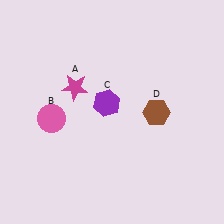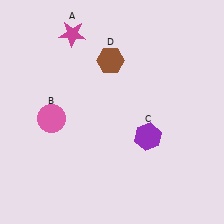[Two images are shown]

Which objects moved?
The objects that moved are: the magenta star (A), the purple hexagon (C), the brown hexagon (D).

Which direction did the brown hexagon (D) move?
The brown hexagon (D) moved up.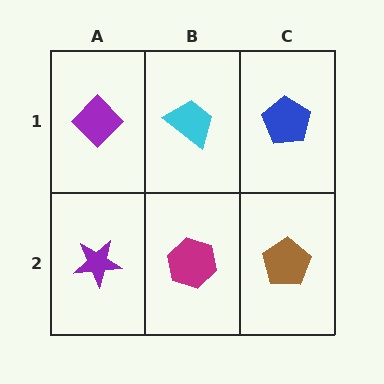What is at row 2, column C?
A brown pentagon.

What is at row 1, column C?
A blue pentagon.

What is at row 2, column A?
A purple star.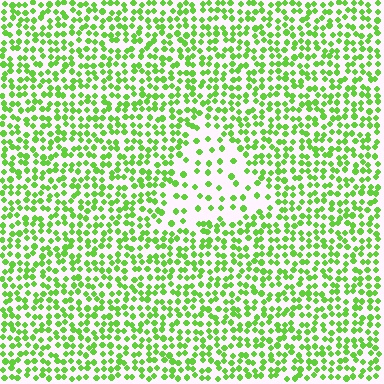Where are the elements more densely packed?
The elements are more densely packed outside the triangle boundary.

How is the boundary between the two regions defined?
The boundary is defined by a change in element density (approximately 2.5x ratio). All elements are the same color, size, and shape.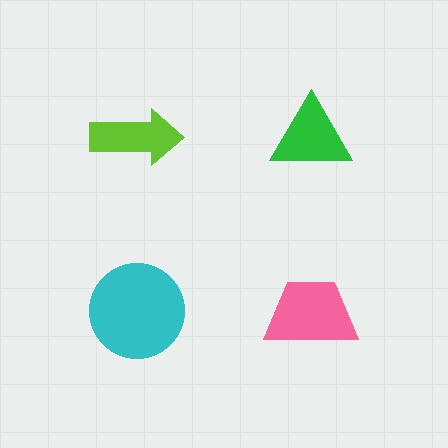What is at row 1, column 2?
A green triangle.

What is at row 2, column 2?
A pink trapezoid.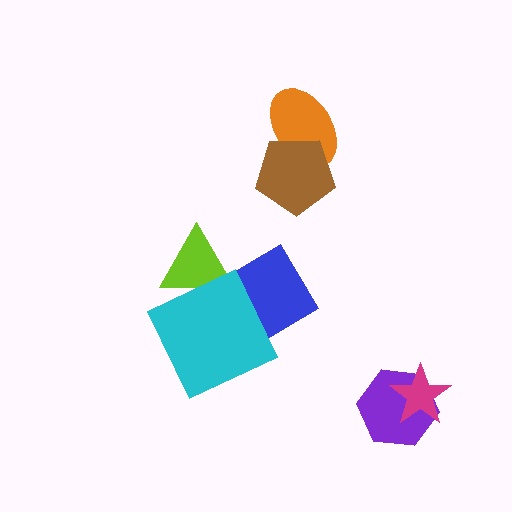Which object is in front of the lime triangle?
The cyan square is in front of the lime triangle.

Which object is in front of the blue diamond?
The cyan square is in front of the blue diamond.